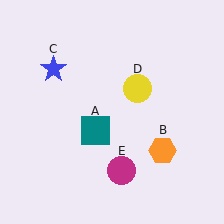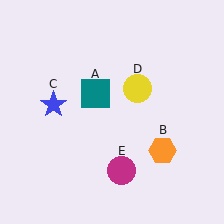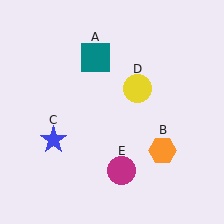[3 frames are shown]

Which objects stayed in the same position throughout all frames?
Orange hexagon (object B) and yellow circle (object D) and magenta circle (object E) remained stationary.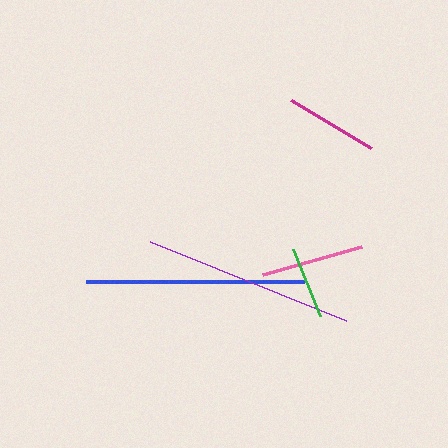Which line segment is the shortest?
The green line is the shortest at approximately 72 pixels.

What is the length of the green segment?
The green segment is approximately 72 pixels long.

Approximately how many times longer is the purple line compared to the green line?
The purple line is approximately 2.9 times the length of the green line.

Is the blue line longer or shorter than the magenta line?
The blue line is longer than the magenta line.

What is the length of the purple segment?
The purple segment is approximately 212 pixels long.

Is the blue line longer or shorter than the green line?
The blue line is longer than the green line.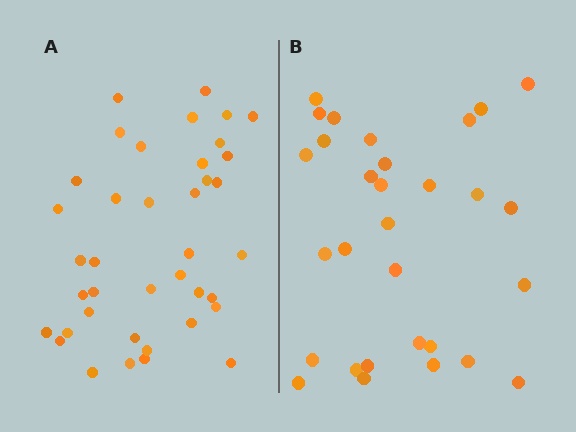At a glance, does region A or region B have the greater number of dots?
Region A (the left region) has more dots.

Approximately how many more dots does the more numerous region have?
Region A has roughly 8 or so more dots than region B.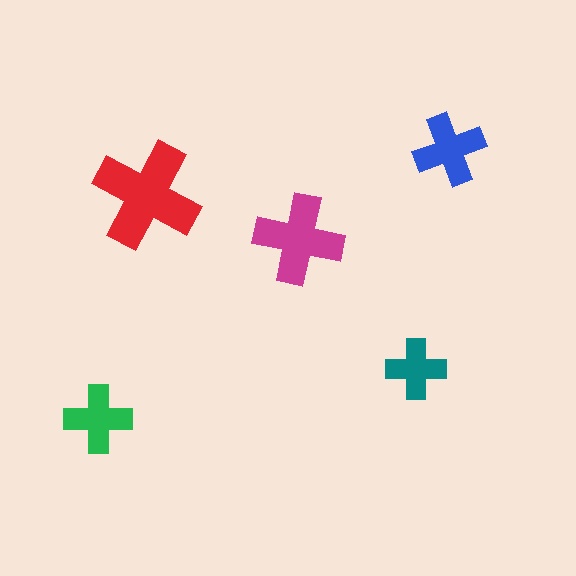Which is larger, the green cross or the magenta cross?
The magenta one.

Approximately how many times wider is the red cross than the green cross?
About 1.5 times wider.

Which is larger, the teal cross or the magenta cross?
The magenta one.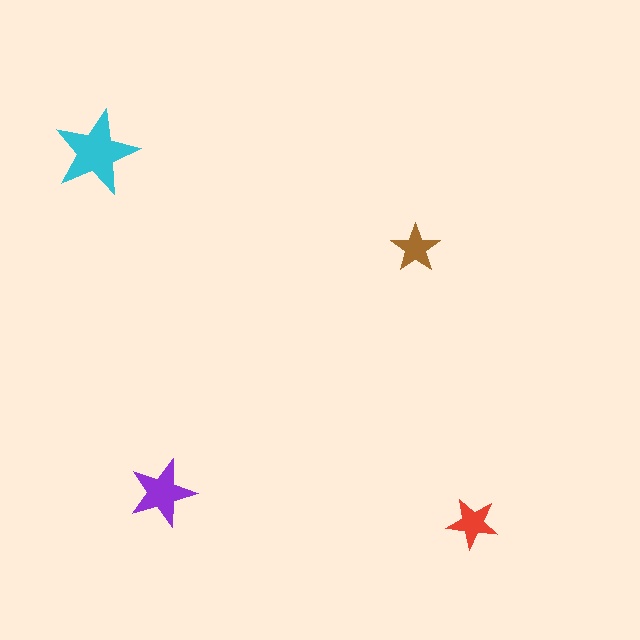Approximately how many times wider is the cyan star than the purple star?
About 1.5 times wider.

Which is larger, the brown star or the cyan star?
The cyan one.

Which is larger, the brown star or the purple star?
The purple one.